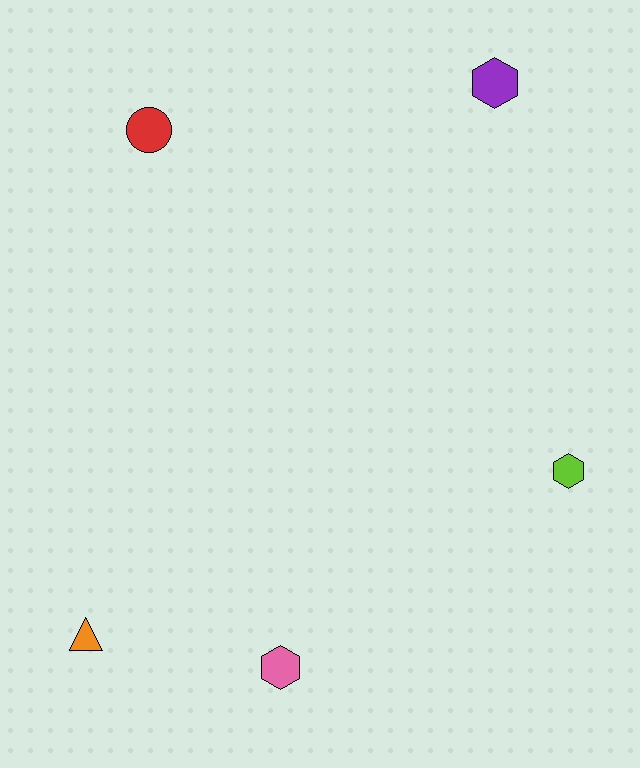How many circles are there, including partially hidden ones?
There is 1 circle.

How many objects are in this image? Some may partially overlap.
There are 5 objects.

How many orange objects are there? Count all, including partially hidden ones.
There is 1 orange object.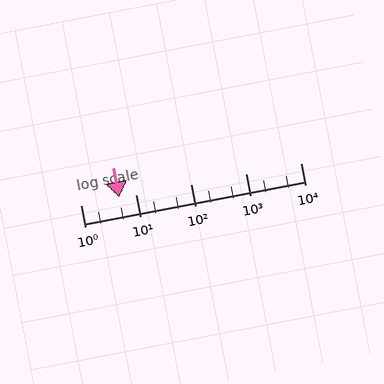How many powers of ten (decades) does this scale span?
The scale spans 4 decades, from 1 to 10000.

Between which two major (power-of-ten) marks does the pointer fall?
The pointer is between 1 and 10.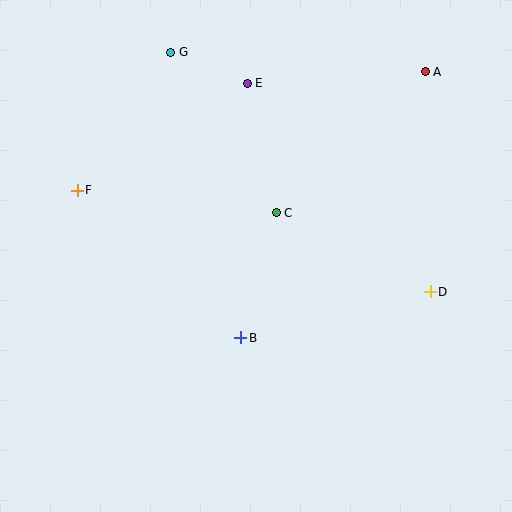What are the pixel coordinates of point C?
Point C is at (276, 213).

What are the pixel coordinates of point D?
Point D is at (430, 292).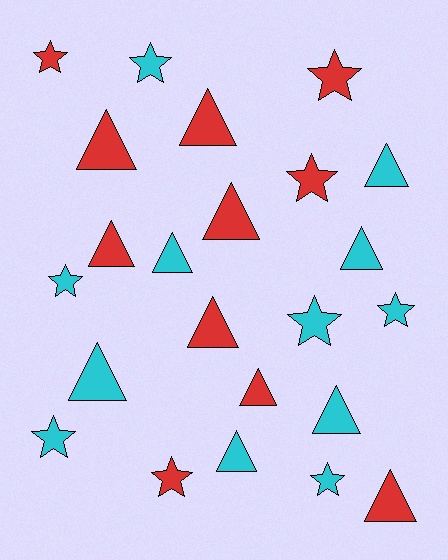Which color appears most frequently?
Cyan, with 12 objects.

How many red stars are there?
There are 4 red stars.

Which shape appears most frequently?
Triangle, with 13 objects.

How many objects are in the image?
There are 23 objects.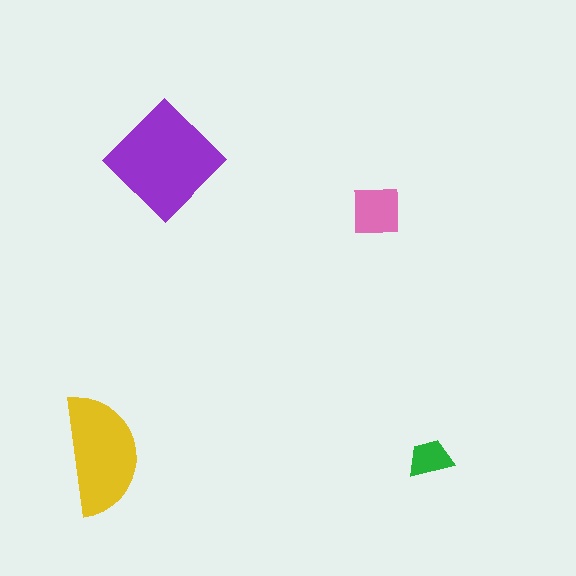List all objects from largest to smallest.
The purple diamond, the yellow semicircle, the pink square, the green trapezoid.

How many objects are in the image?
There are 4 objects in the image.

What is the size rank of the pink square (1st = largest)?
3rd.